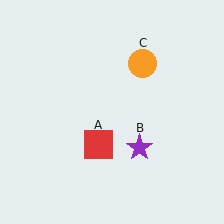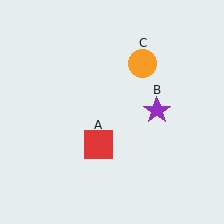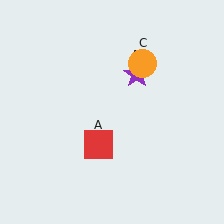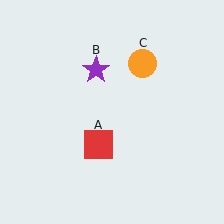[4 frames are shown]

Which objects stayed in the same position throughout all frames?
Red square (object A) and orange circle (object C) remained stationary.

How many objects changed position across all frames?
1 object changed position: purple star (object B).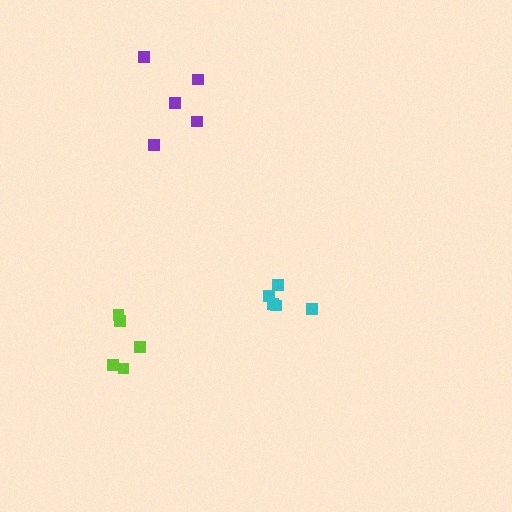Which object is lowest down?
The lime cluster is bottommost.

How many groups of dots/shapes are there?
There are 3 groups.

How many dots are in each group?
Group 1: 5 dots, Group 2: 5 dots, Group 3: 5 dots (15 total).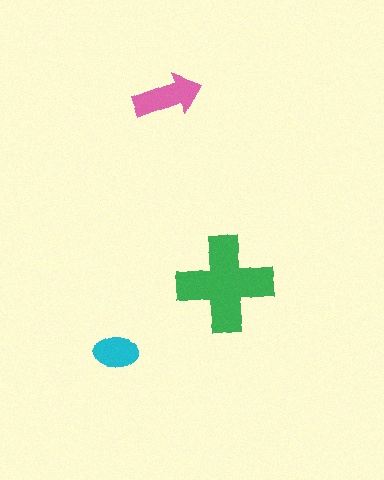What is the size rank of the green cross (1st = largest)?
1st.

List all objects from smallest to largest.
The cyan ellipse, the pink arrow, the green cross.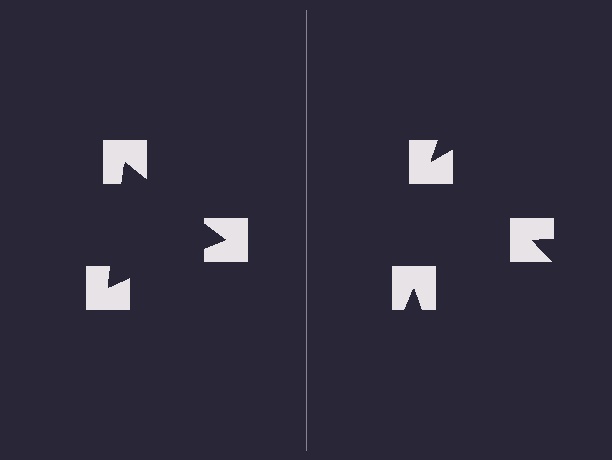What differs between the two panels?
The notched squares are positioned identically on both sides; only the wedge orientations differ. On the left they align to a triangle; on the right they are misaligned.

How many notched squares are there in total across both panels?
6 — 3 on each side.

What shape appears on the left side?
An illusory triangle.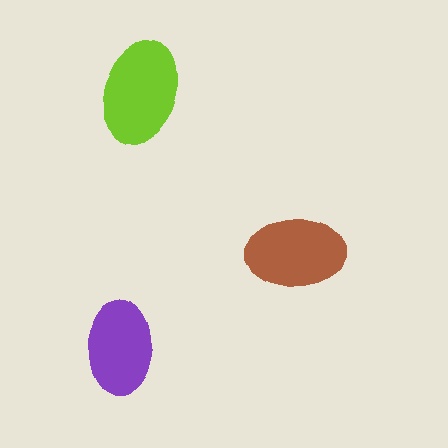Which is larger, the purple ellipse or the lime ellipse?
The lime one.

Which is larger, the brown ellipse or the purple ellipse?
The brown one.